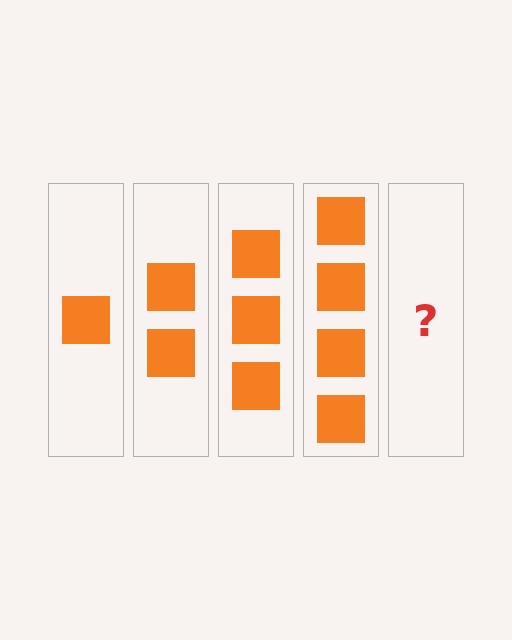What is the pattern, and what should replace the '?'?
The pattern is that each step adds one more square. The '?' should be 5 squares.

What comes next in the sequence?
The next element should be 5 squares.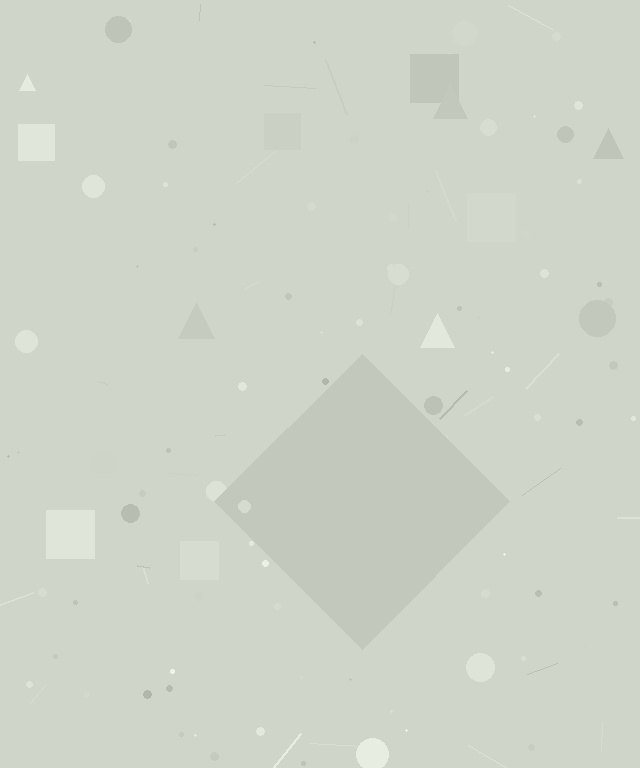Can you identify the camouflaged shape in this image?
The camouflaged shape is a diamond.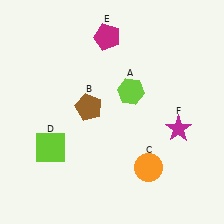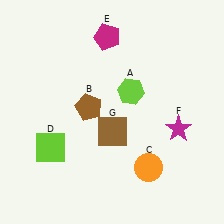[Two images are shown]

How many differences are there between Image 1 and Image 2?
There is 1 difference between the two images.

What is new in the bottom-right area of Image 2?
A brown square (G) was added in the bottom-right area of Image 2.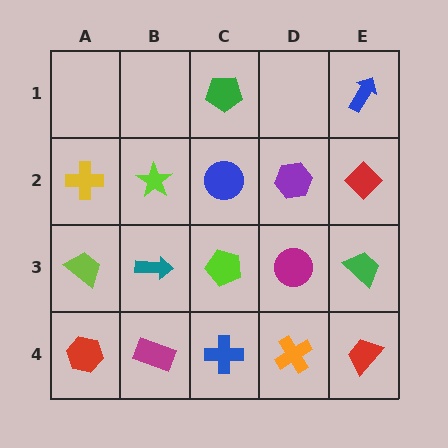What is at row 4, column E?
A red trapezoid.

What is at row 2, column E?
A red diamond.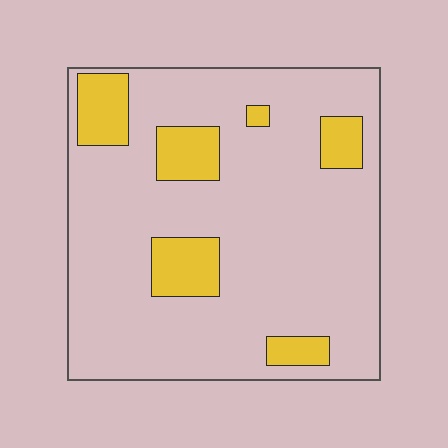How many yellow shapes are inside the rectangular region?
6.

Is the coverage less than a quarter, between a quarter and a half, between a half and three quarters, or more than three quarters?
Less than a quarter.